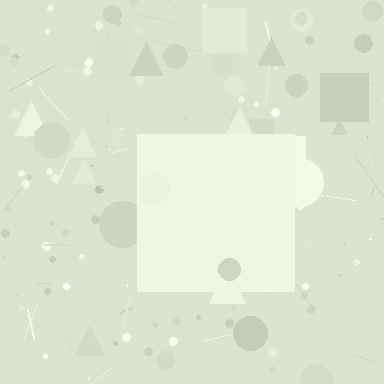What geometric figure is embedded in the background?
A square is embedded in the background.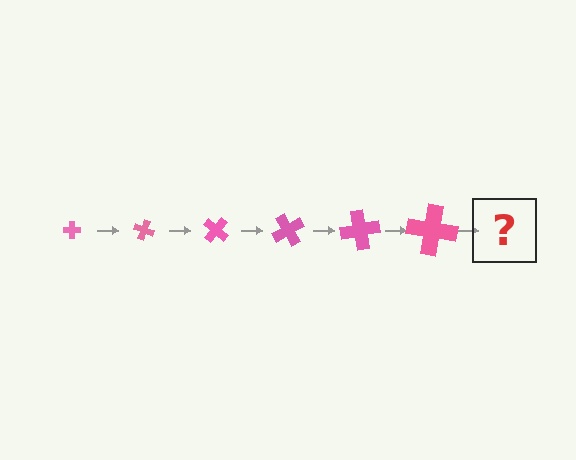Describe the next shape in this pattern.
It should be a cross, larger than the previous one and rotated 120 degrees from the start.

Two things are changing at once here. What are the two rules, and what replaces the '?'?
The two rules are that the cross grows larger each step and it rotates 20 degrees each step. The '?' should be a cross, larger than the previous one and rotated 120 degrees from the start.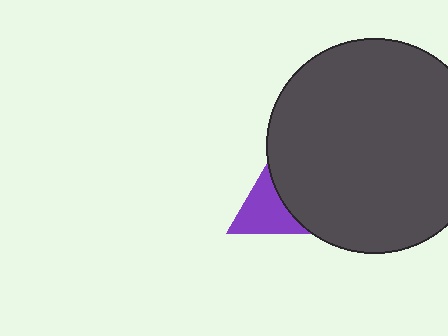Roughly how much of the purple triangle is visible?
About half of it is visible (roughly 45%).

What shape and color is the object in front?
The object in front is a dark gray circle.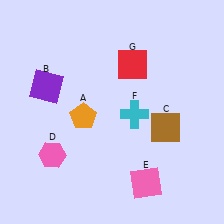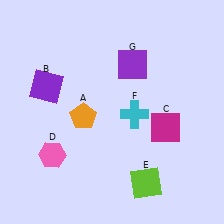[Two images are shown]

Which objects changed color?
C changed from brown to magenta. E changed from pink to lime. G changed from red to purple.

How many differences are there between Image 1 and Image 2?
There are 3 differences between the two images.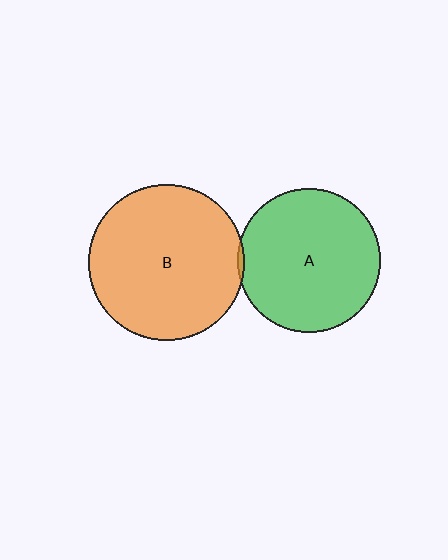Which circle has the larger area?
Circle B (orange).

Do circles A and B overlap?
Yes.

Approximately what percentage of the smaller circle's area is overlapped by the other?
Approximately 5%.